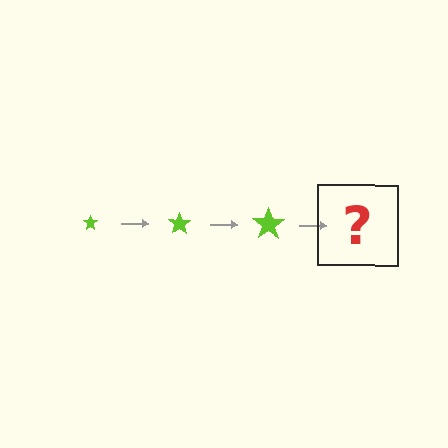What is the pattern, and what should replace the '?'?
The pattern is that the star gets progressively larger each step. The '?' should be a lime star, larger than the previous one.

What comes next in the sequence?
The next element should be a lime star, larger than the previous one.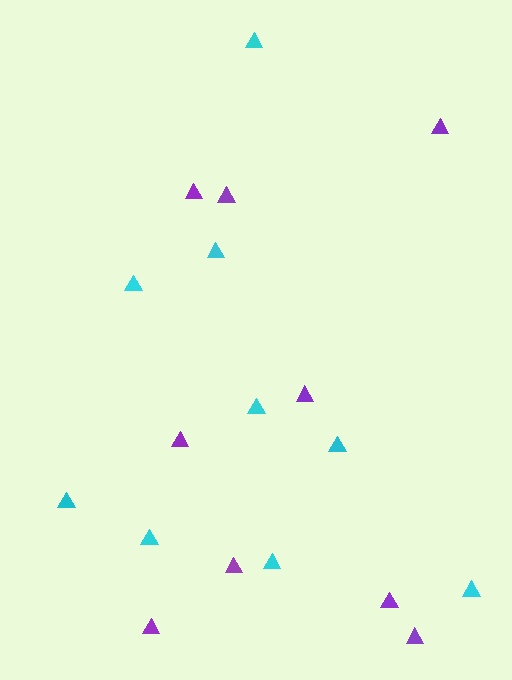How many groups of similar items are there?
There are 2 groups: one group of cyan triangles (9) and one group of purple triangles (9).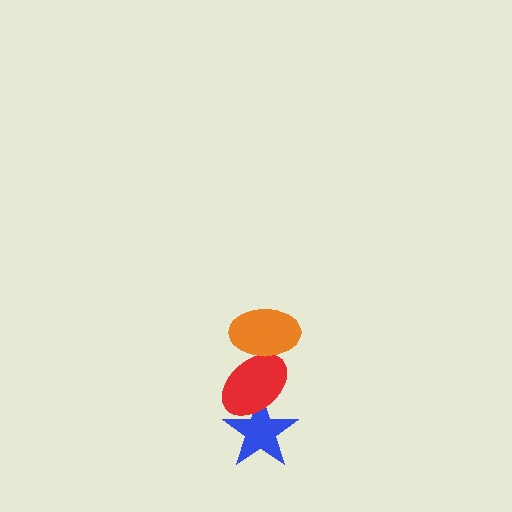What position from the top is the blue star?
The blue star is 3rd from the top.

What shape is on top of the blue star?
The red ellipse is on top of the blue star.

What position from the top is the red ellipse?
The red ellipse is 2nd from the top.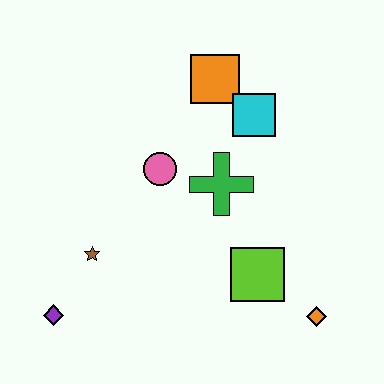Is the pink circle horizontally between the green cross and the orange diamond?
No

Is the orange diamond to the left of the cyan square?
No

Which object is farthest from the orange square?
The purple diamond is farthest from the orange square.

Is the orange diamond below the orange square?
Yes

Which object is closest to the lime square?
The orange diamond is closest to the lime square.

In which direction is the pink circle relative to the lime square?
The pink circle is above the lime square.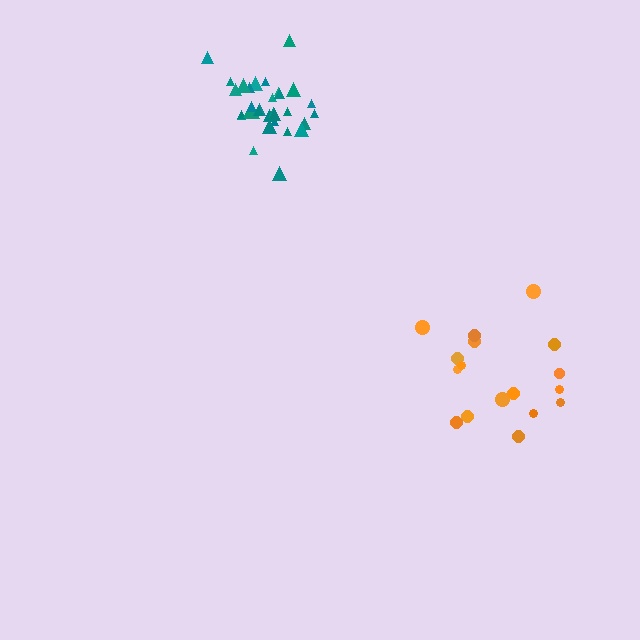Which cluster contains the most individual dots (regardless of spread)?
Teal (32).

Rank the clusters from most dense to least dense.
teal, orange.